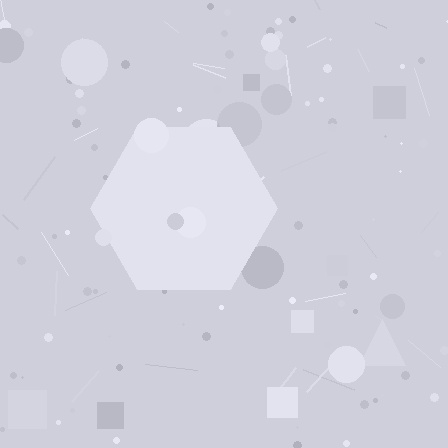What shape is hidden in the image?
A hexagon is hidden in the image.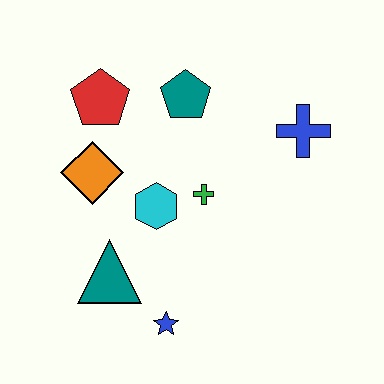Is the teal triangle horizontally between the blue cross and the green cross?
No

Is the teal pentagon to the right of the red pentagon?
Yes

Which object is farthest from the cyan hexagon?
The blue cross is farthest from the cyan hexagon.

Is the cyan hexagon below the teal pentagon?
Yes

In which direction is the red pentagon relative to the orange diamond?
The red pentagon is above the orange diamond.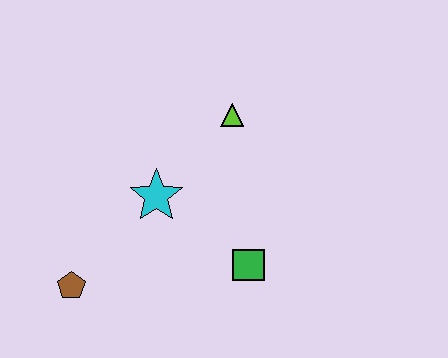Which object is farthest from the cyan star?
The brown pentagon is farthest from the cyan star.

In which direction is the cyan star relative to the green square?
The cyan star is to the left of the green square.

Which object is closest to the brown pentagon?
The cyan star is closest to the brown pentagon.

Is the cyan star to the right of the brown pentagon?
Yes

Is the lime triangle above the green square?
Yes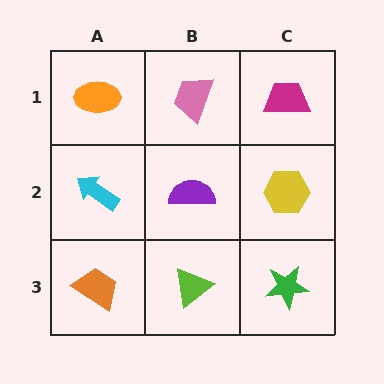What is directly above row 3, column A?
A cyan arrow.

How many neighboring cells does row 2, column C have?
3.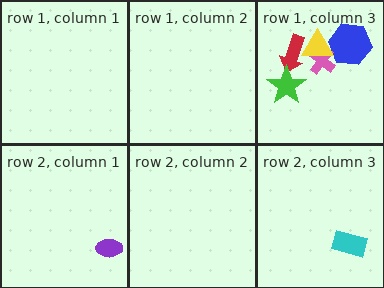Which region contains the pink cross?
The row 1, column 3 region.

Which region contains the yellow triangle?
The row 1, column 3 region.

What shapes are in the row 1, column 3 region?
The red arrow, the green star, the blue hexagon, the pink cross, the yellow triangle.